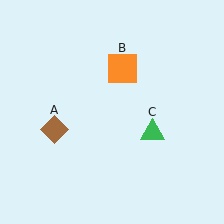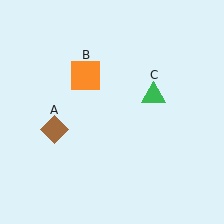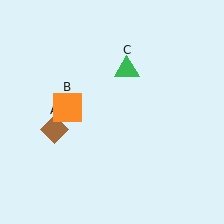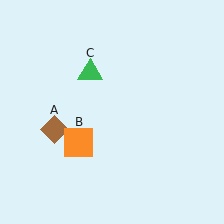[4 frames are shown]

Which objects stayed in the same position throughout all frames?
Brown diamond (object A) remained stationary.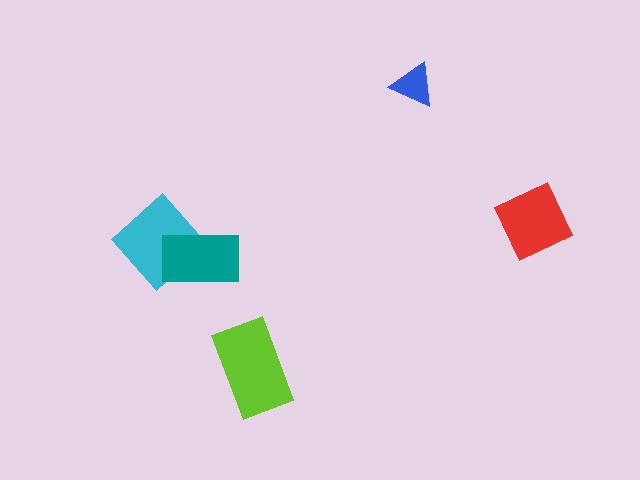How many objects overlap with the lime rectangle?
0 objects overlap with the lime rectangle.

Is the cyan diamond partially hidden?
Yes, it is partially covered by another shape.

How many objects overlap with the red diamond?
0 objects overlap with the red diamond.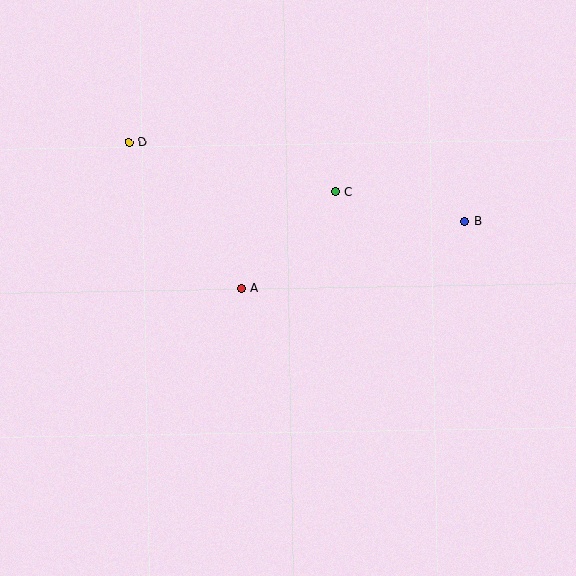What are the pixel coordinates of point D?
Point D is at (129, 142).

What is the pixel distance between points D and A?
The distance between D and A is 184 pixels.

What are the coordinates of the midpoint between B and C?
The midpoint between B and C is at (400, 207).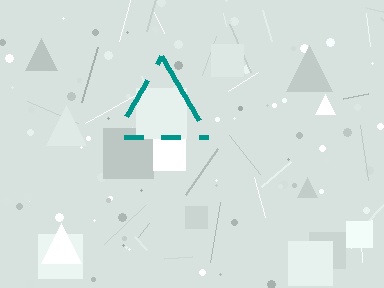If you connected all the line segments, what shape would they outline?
They would outline a triangle.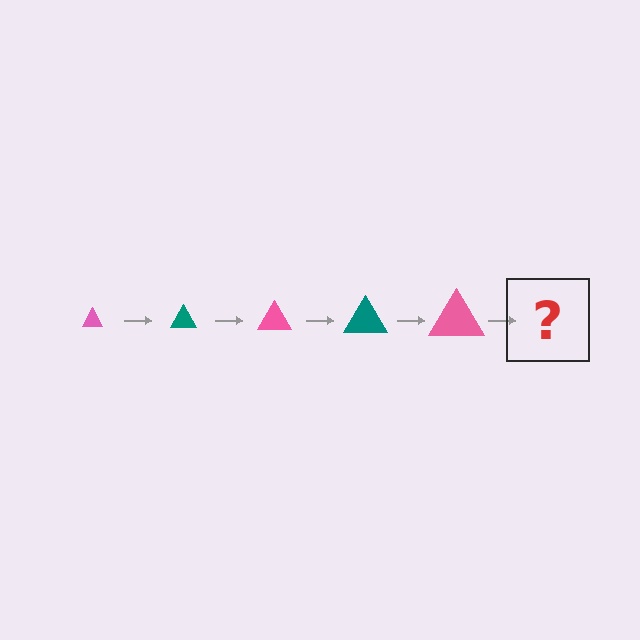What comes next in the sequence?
The next element should be a teal triangle, larger than the previous one.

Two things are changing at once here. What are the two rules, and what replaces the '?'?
The two rules are that the triangle grows larger each step and the color cycles through pink and teal. The '?' should be a teal triangle, larger than the previous one.